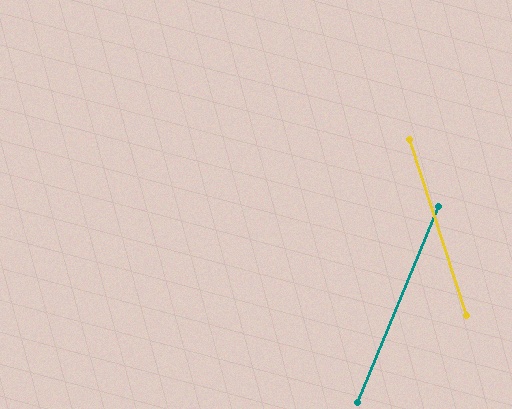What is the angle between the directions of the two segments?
Approximately 40 degrees.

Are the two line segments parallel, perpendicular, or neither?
Neither parallel nor perpendicular — they differ by about 40°.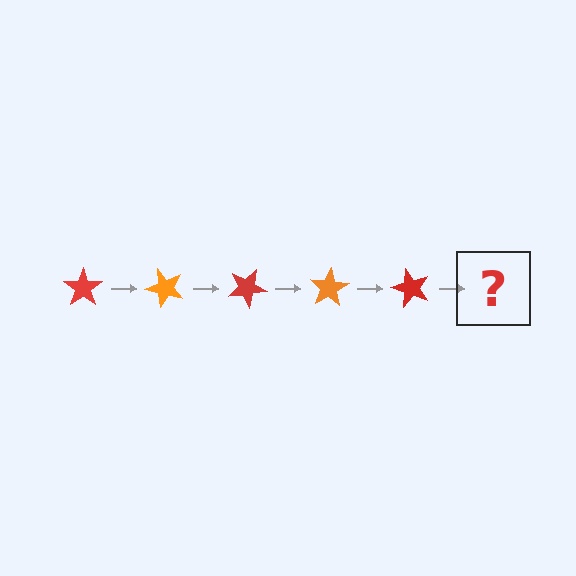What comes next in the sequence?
The next element should be an orange star, rotated 250 degrees from the start.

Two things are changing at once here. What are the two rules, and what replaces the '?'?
The two rules are that it rotates 50 degrees each step and the color cycles through red and orange. The '?' should be an orange star, rotated 250 degrees from the start.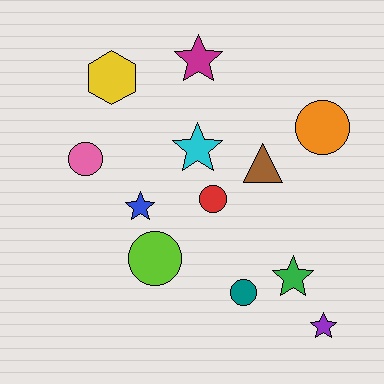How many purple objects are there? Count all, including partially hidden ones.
There is 1 purple object.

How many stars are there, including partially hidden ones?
There are 5 stars.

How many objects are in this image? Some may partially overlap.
There are 12 objects.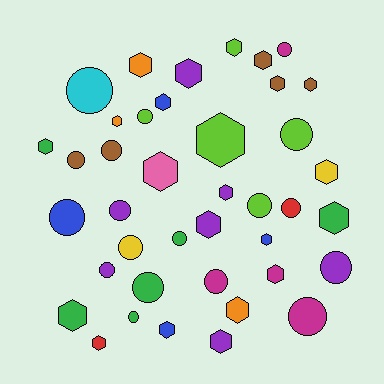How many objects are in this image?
There are 40 objects.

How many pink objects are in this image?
There is 1 pink object.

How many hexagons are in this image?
There are 22 hexagons.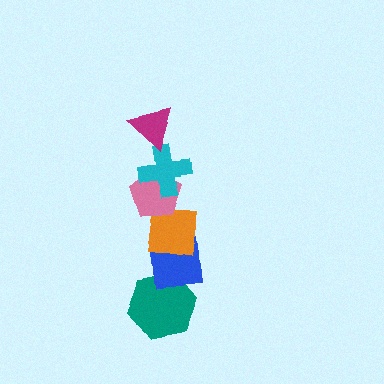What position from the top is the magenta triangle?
The magenta triangle is 1st from the top.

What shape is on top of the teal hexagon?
The blue square is on top of the teal hexagon.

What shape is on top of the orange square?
The pink pentagon is on top of the orange square.